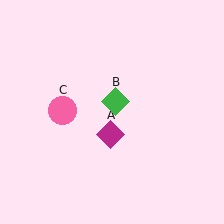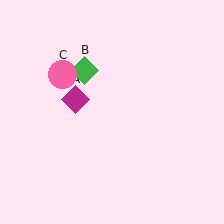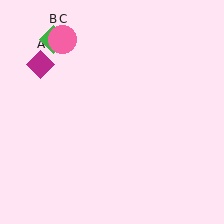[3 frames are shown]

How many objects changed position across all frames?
3 objects changed position: magenta diamond (object A), green diamond (object B), pink circle (object C).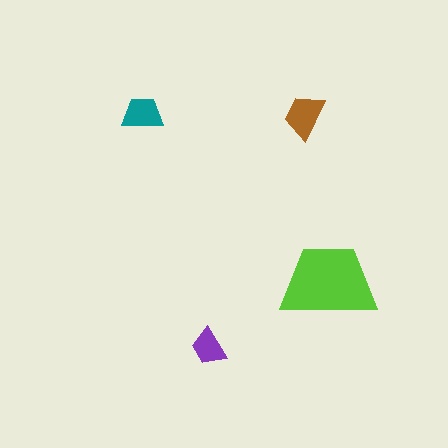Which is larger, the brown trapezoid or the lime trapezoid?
The lime one.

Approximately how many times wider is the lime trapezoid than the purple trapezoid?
About 2.5 times wider.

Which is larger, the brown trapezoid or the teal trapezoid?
The brown one.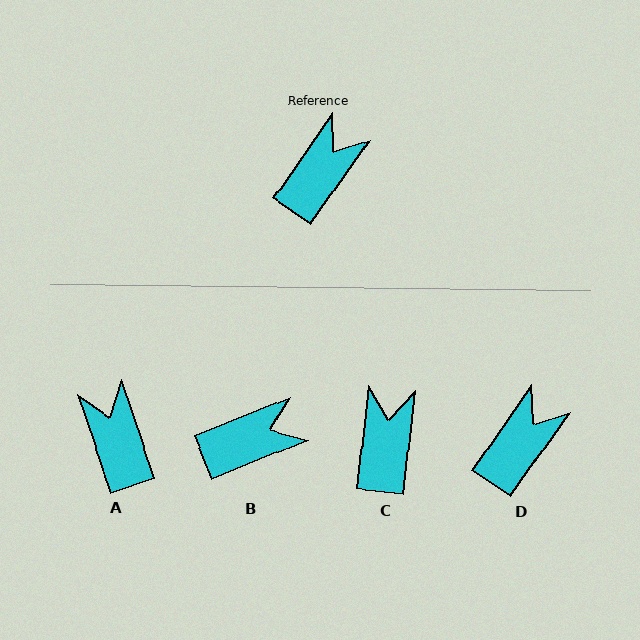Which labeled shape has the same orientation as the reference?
D.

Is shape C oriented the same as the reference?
No, it is off by about 29 degrees.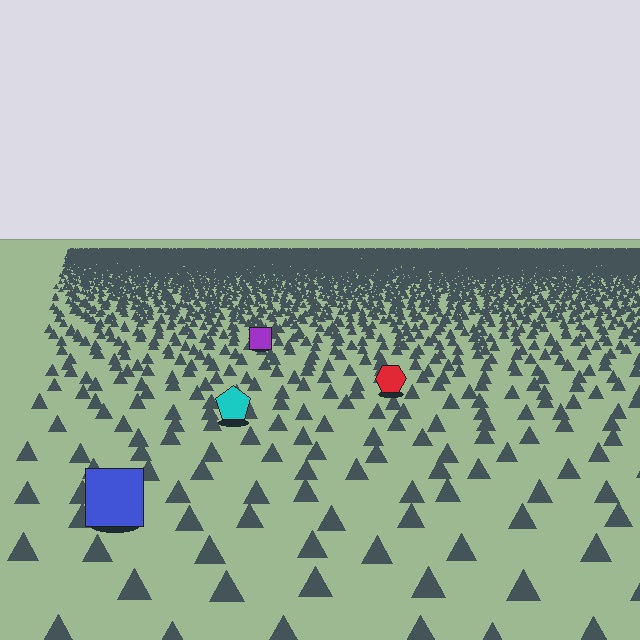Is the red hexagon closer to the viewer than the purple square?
Yes. The red hexagon is closer — you can tell from the texture gradient: the ground texture is coarser near it.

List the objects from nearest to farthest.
From nearest to farthest: the blue square, the cyan pentagon, the red hexagon, the purple square.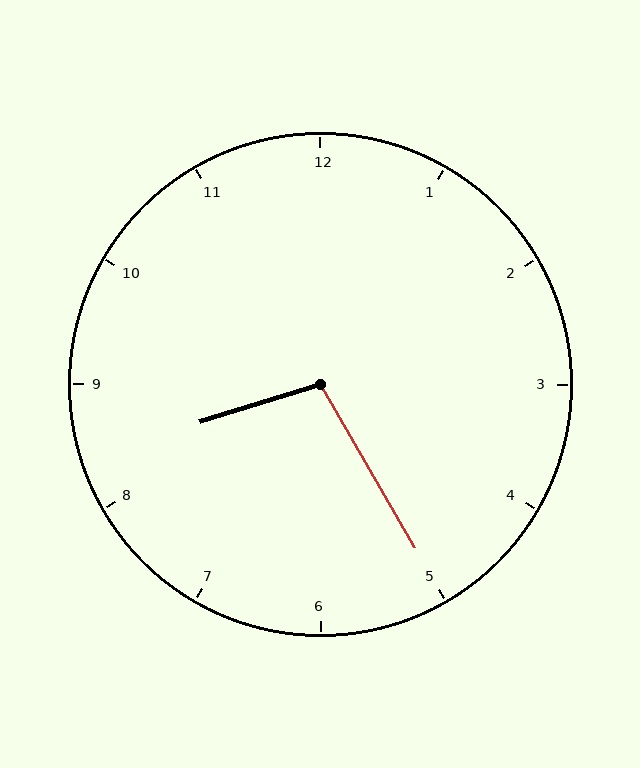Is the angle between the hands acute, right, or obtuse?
It is obtuse.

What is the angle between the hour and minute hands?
Approximately 102 degrees.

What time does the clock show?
8:25.